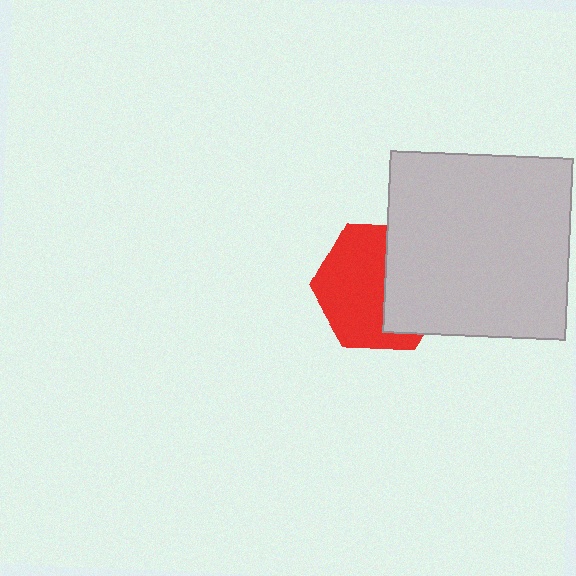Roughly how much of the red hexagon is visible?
About half of it is visible (roughly 57%).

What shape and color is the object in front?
The object in front is a light gray square.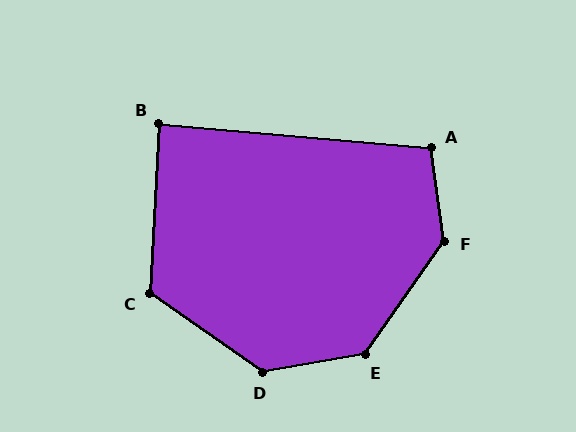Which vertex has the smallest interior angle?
B, at approximately 88 degrees.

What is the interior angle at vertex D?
Approximately 135 degrees (obtuse).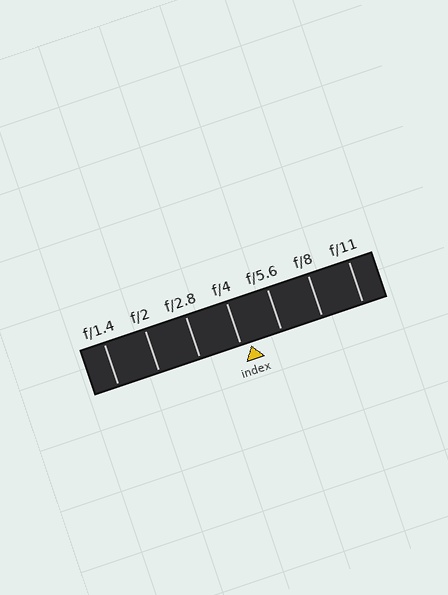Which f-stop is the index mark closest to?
The index mark is closest to f/4.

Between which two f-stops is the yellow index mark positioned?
The index mark is between f/4 and f/5.6.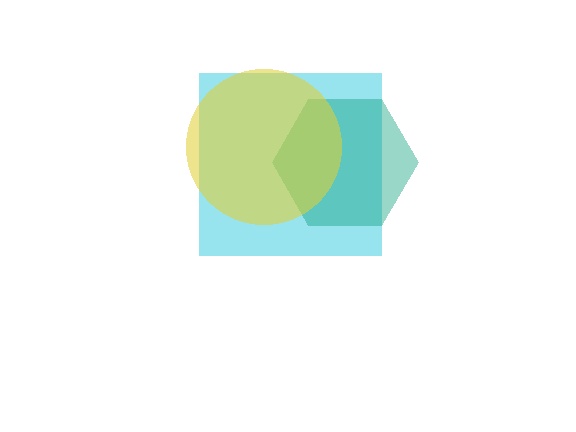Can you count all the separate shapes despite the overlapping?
Yes, there are 3 separate shapes.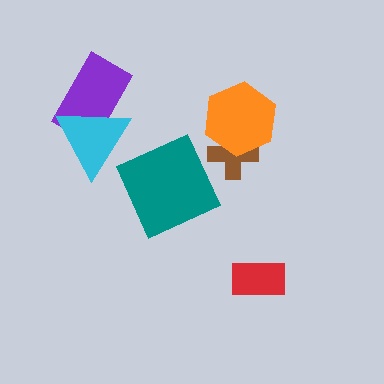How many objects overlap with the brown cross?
1 object overlaps with the brown cross.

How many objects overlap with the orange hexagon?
1 object overlaps with the orange hexagon.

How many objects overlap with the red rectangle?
0 objects overlap with the red rectangle.